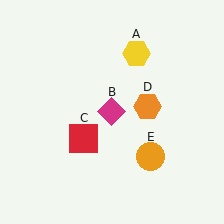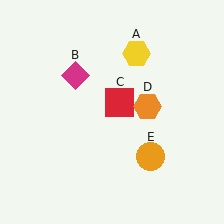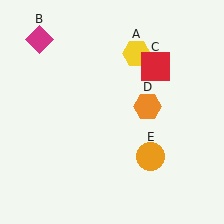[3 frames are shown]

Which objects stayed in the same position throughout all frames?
Yellow hexagon (object A) and orange hexagon (object D) and orange circle (object E) remained stationary.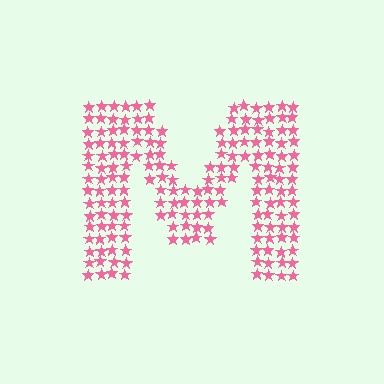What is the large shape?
The large shape is the letter M.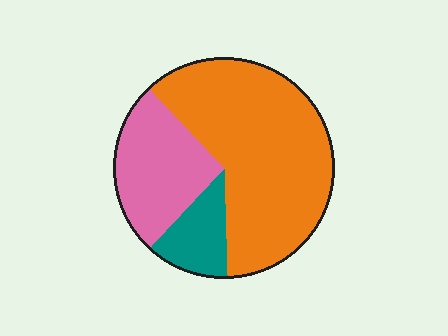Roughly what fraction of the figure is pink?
Pink takes up about one quarter (1/4) of the figure.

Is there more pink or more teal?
Pink.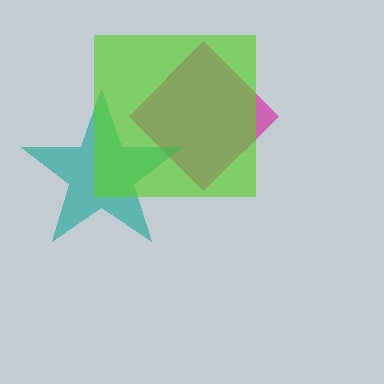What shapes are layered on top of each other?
The layered shapes are: a magenta diamond, a teal star, a lime square.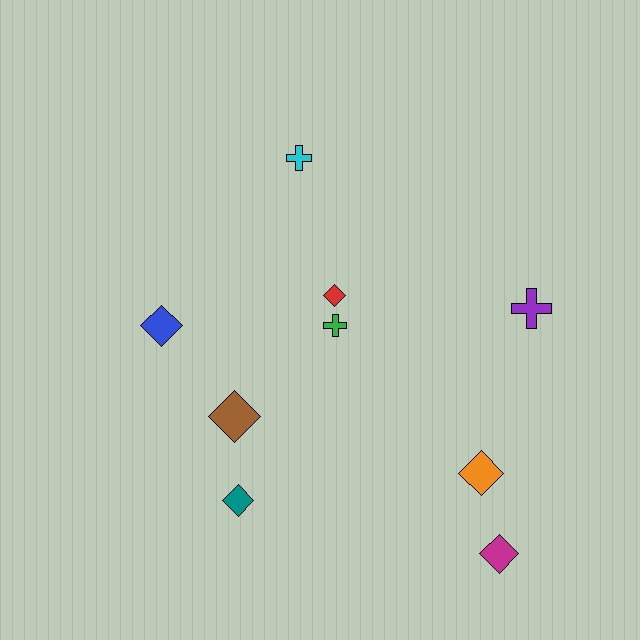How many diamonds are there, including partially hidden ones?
There are 6 diamonds.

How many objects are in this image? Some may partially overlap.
There are 9 objects.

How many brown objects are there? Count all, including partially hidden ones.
There is 1 brown object.